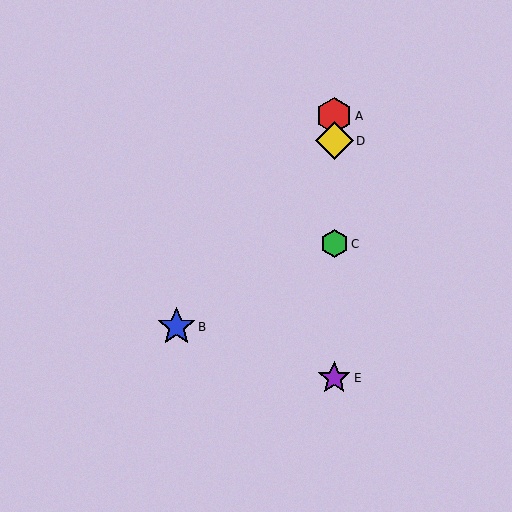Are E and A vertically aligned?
Yes, both are at x≈334.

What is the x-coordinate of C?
Object C is at x≈334.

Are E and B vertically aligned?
No, E is at x≈334 and B is at x≈176.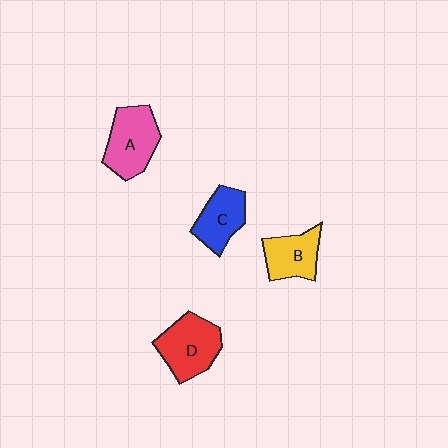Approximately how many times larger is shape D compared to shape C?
Approximately 1.3 times.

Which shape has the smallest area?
Shape C (blue).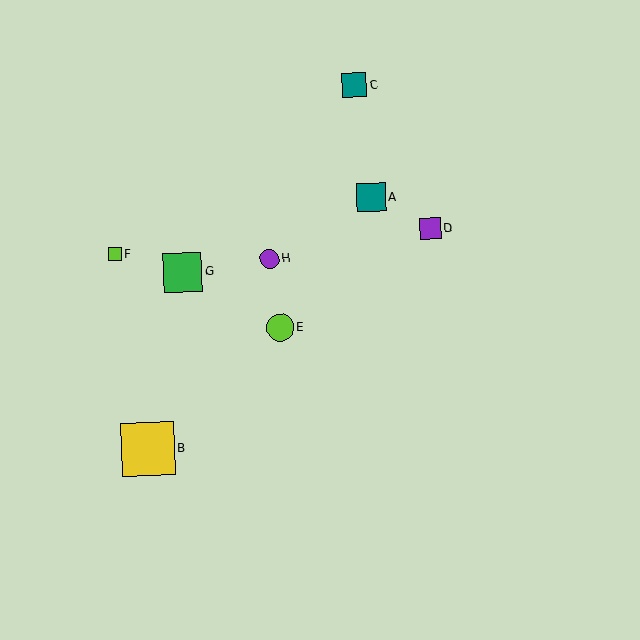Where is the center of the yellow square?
The center of the yellow square is at (148, 449).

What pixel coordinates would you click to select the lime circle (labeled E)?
Click at (280, 328) to select the lime circle E.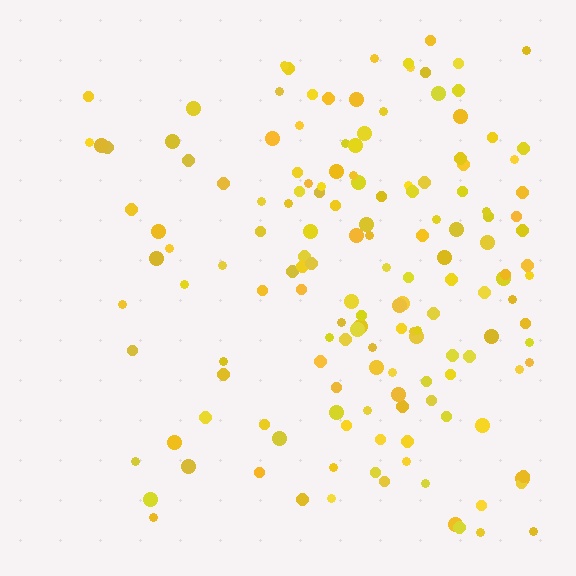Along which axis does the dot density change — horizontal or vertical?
Horizontal.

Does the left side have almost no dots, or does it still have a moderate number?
Still a moderate number, just noticeably fewer than the right.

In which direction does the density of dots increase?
From left to right, with the right side densest.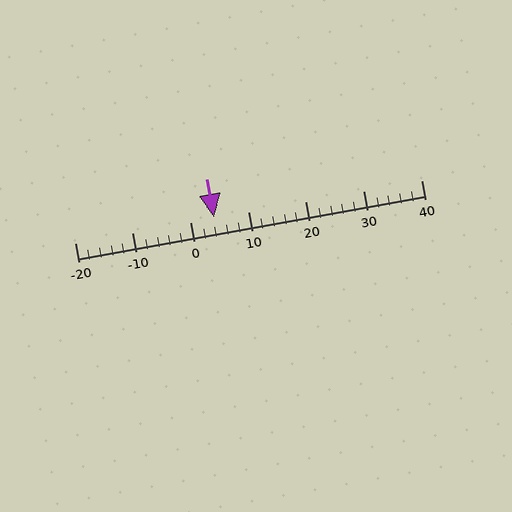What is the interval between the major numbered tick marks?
The major tick marks are spaced 10 units apart.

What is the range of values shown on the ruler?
The ruler shows values from -20 to 40.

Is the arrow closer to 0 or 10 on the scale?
The arrow is closer to 0.